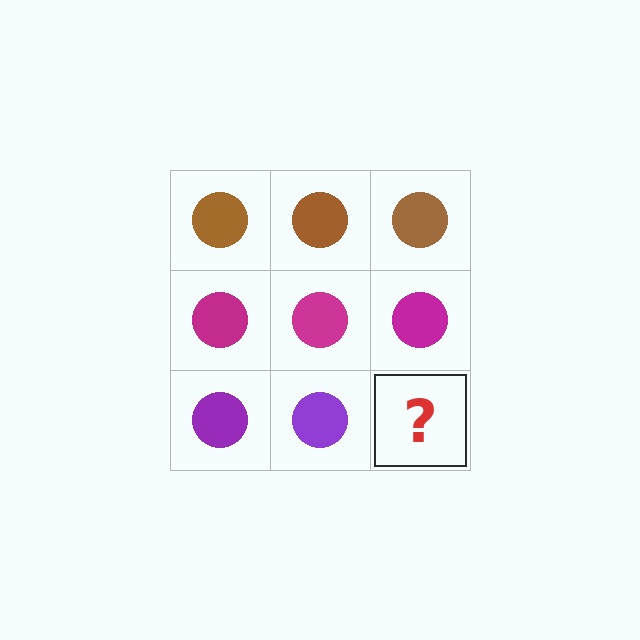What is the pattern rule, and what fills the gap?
The rule is that each row has a consistent color. The gap should be filled with a purple circle.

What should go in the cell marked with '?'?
The missing cell should contain a purple circle.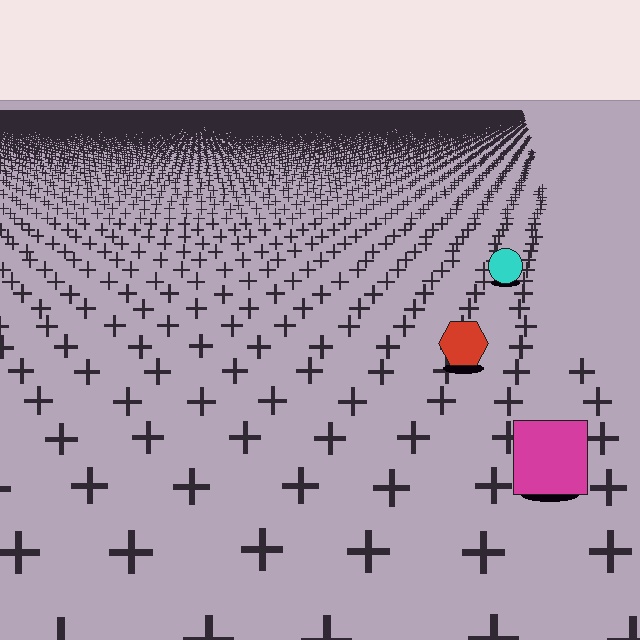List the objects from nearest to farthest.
From nearest to farthest: the magenta square, the red hexagon, the cyan circle.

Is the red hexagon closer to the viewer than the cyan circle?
Yes. The red hexagon is closer — you can tell from the texture gradient: the ground texture is coarser near it.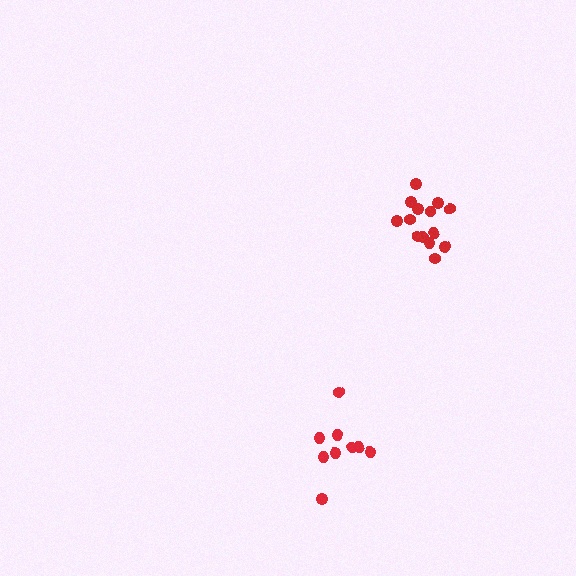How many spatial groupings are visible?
There are 2 spatial groupings.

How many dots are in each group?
Group 1: 14 dots, Group 2: 9 dots (23 total).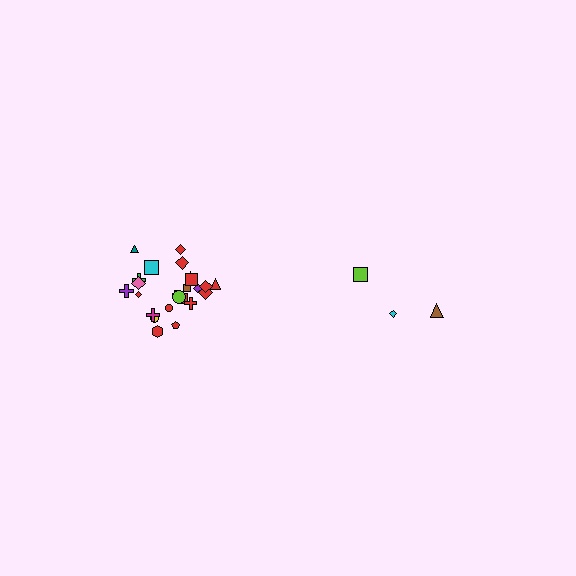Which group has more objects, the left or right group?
The left group.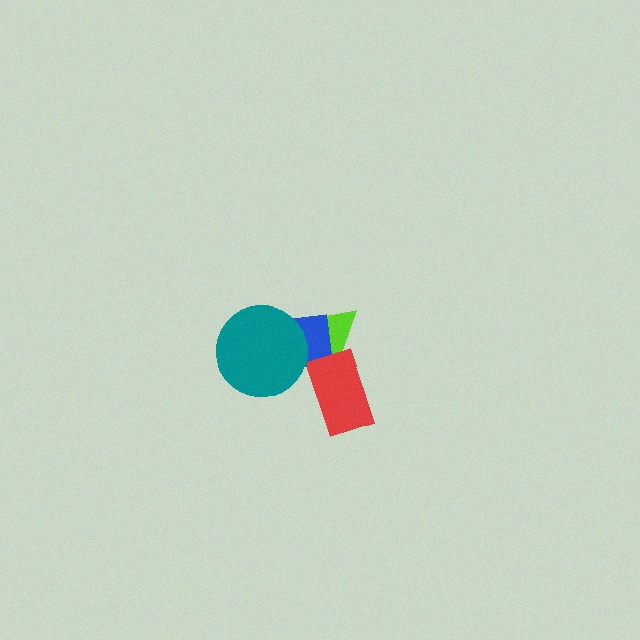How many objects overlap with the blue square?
3 objects overlap with the blue square.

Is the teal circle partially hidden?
No, no other shape covers it.